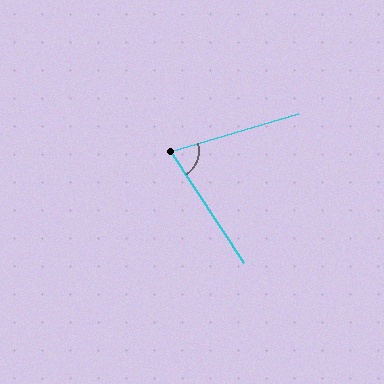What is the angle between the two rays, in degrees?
Approximately 73 degrees.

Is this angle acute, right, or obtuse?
It is acute.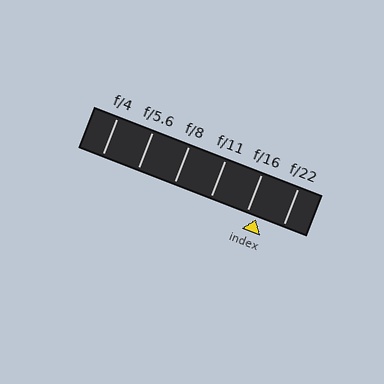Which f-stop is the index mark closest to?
The index mark is closest to f/16.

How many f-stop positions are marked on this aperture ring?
There are 6 f-stop positions marked.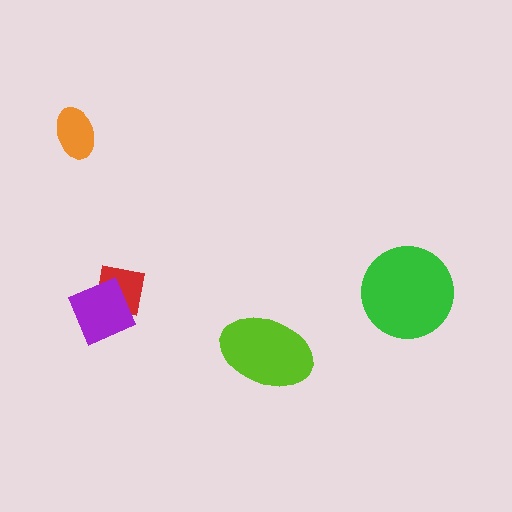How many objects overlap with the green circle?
0 objects overlap with the green circle.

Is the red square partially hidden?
Yes, it is partially covered by another shape.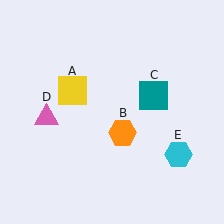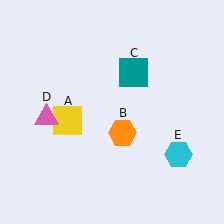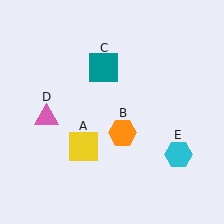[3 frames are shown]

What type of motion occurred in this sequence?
The yellow square (object A), teal square (object C) rotated counterclockwise around the center of the scene.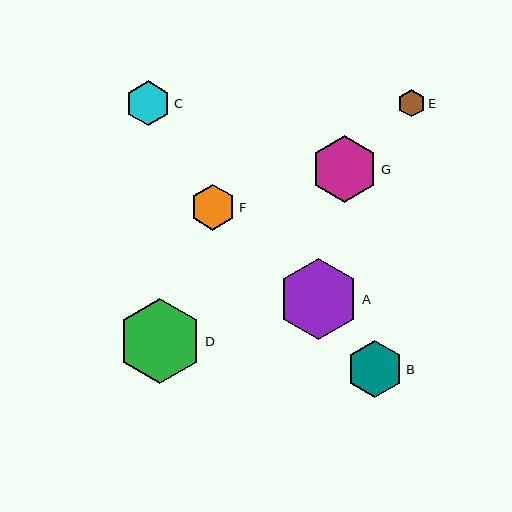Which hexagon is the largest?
Hexagon D is the largest with a size of approximately 85 pixels.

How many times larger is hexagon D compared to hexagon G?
Hexagon D is approximately 1.3 times the size of hexagon G.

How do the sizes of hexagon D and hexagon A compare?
Hexagon D and hexagon A are approximately the same size.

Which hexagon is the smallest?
Hexagon E is the smallest with a size of approximately 27 pixels.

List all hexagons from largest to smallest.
From largest to smallest: D, A, G, B, F, C, E.